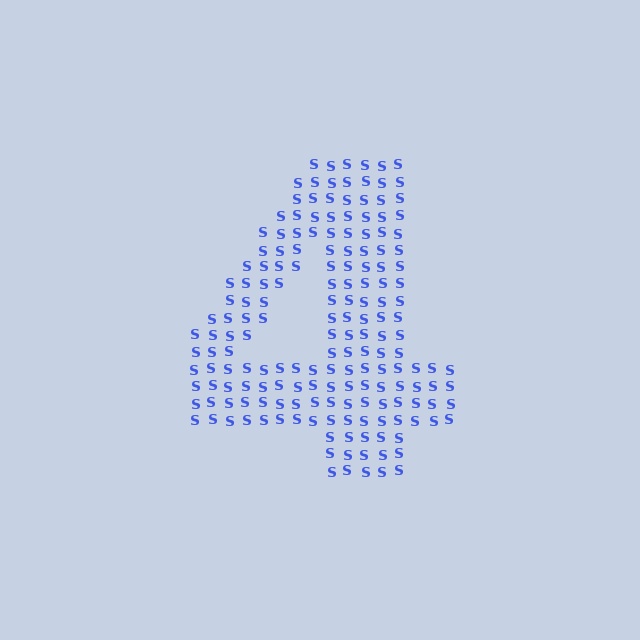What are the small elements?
The small elements are letter S's.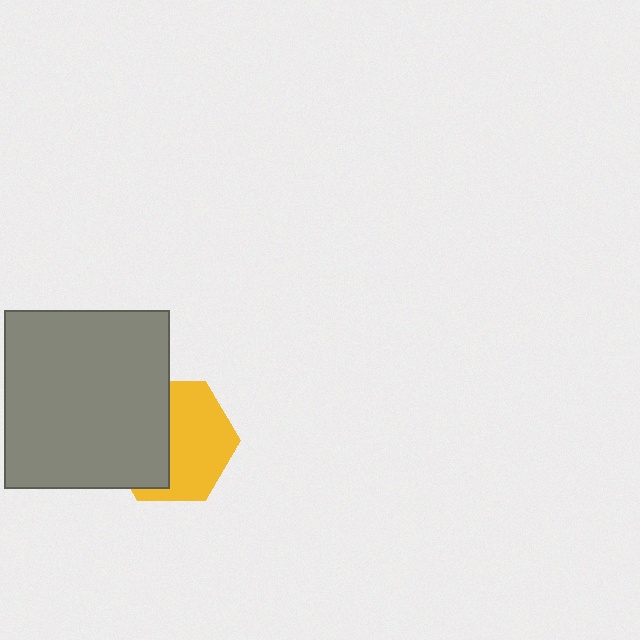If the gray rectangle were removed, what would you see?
You would see the complete yellow hexagon.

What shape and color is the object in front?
The object in front is a gray rectangle.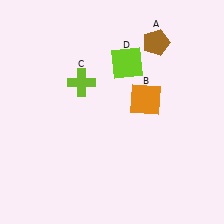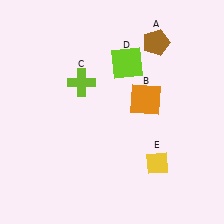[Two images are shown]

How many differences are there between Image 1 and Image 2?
There is 1 difference between the two images.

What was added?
A yellow diamond (E) was added in Image 2.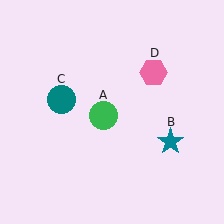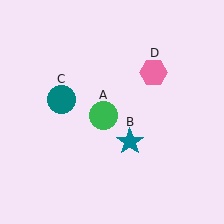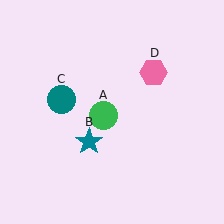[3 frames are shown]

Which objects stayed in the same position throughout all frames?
Green circle (object A) and teal circle (object C) and pink hexagon (object D) remained stationary.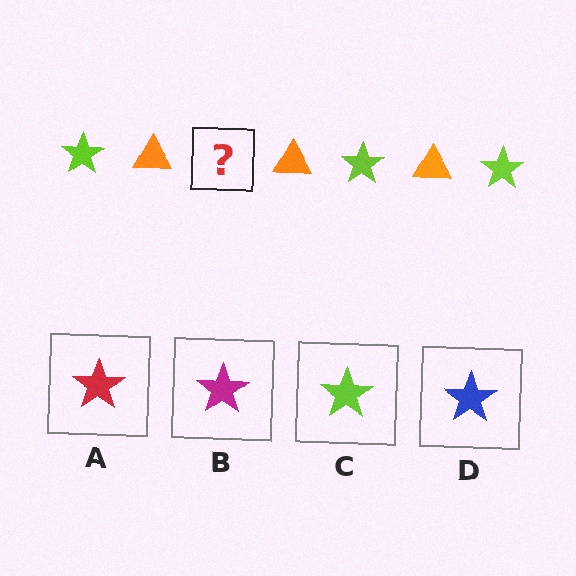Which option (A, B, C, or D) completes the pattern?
C.